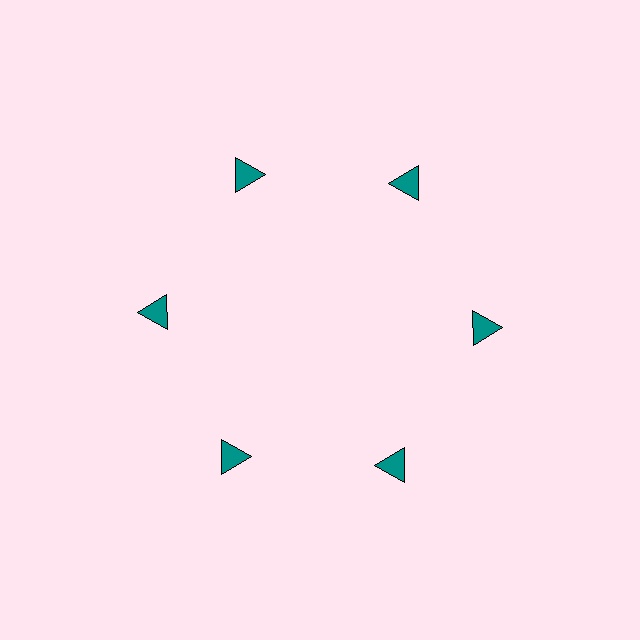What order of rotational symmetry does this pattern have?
This pattern has 6-fold rotational symmetry.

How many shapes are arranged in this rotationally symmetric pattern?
There are 6 shapes, arranged in 6 groups of 1.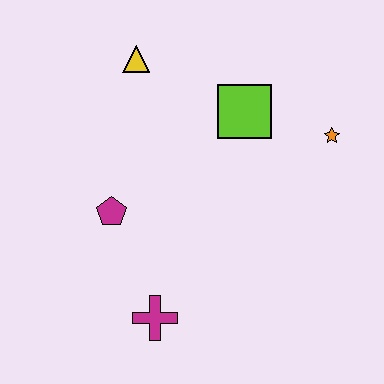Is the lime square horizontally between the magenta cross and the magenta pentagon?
No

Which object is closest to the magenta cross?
The magenta pentagon is closest to the magenta cross.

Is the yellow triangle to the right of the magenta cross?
No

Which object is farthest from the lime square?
The magenta cross is farthest from the lime square.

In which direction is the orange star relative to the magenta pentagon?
The orange star is to the right of the magenta pentagon.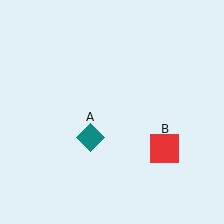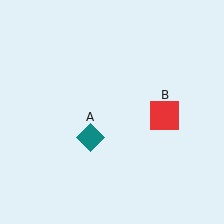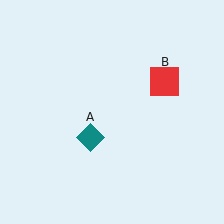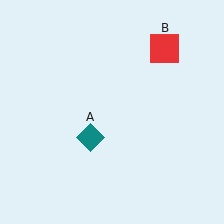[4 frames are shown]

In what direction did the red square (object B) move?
The red square (object B) moved up.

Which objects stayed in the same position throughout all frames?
Teal diamond (object A) remained stationary.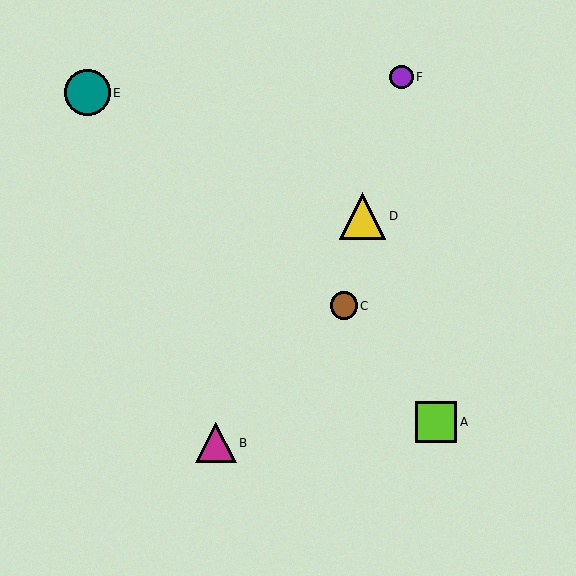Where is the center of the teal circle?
The center of the teal circle is at (87, 93).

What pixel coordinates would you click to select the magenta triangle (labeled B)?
Click at (216, 443) to select the magenta triangle B.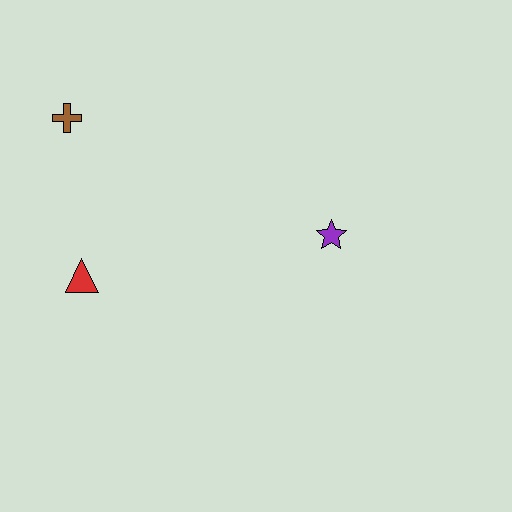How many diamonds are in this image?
There are no diamonds.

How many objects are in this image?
There are 3 objects.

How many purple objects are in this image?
There is 1 purple object.